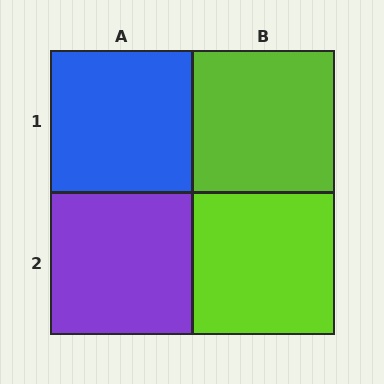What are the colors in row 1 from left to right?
Blue, lime.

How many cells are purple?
1 cell is purple.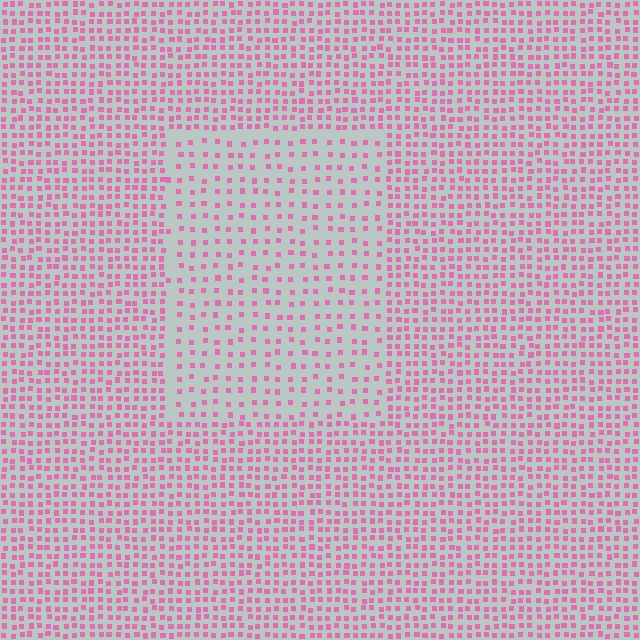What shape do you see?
I see a rectangle.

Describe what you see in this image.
The image contains small pink elements arranged at two different densities. A rectangle-shaped region is visible where the elements are less densely packed than the surrounding area.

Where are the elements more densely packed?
The elements are more densely packed outside the rectangle boundary.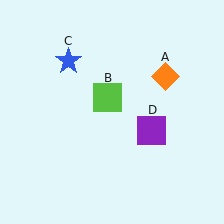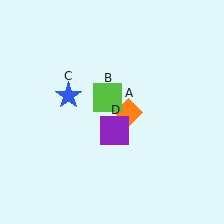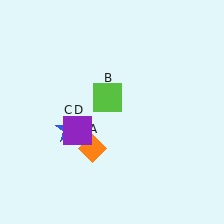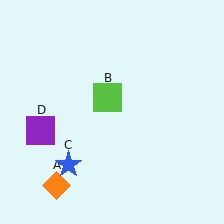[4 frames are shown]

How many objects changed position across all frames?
3 objects changed position: orange diamond (object A), blue star (object C), purple square (object D).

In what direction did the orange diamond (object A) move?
The orange diamond (object A) moved down and to the left.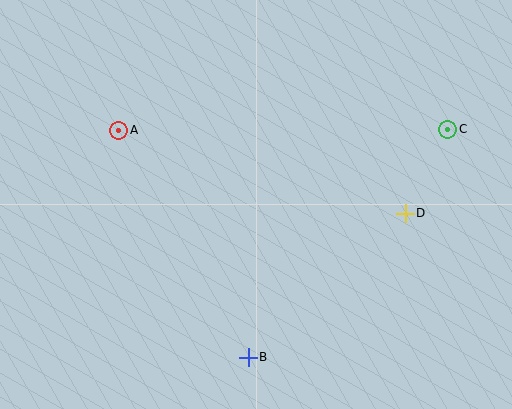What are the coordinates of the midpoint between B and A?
The midpoint between B and A is at (183, 244).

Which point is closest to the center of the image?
Point D at (405, 213) is closest to the center.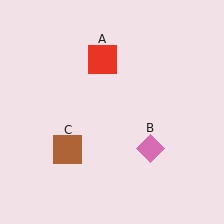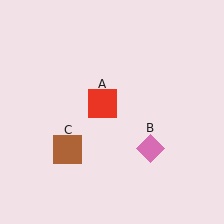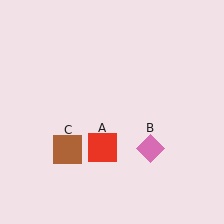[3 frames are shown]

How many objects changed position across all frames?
1 object changed position: red square (object A).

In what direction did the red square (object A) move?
The red square (object A) moved down.